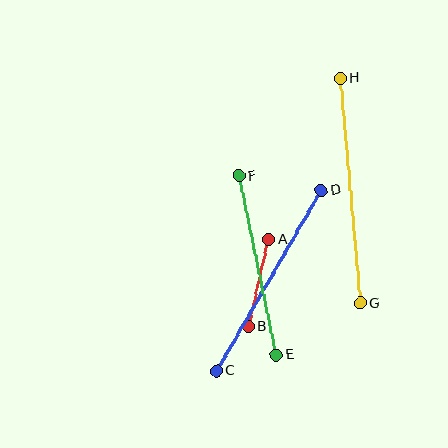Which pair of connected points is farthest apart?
Points G and H are farthest apart.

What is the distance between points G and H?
The distance is approximately 226 pixels.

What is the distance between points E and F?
The distance is approximately 183 pixels.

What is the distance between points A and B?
The distance is approximately 89 pixels.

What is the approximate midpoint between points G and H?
The midpoint is at approximately (350, 191) pixels.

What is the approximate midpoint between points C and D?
The midpoint is at approximately (269, 280) pixels.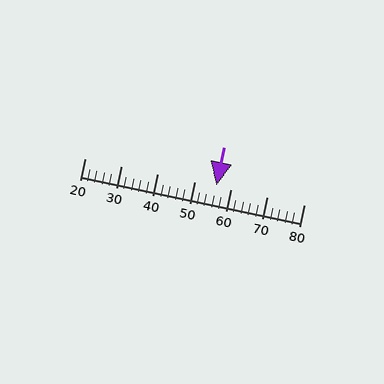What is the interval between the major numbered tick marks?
The major tick marks are spaced 10 units apart.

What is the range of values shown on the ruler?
The ruler shows values from 20 to 80.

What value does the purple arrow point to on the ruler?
The purple arrow points to approximately 56.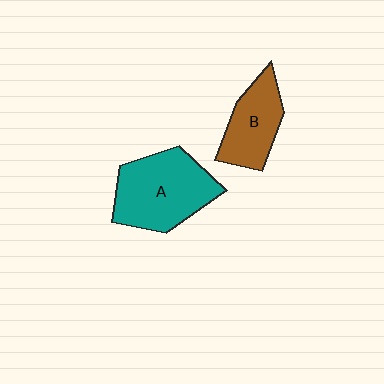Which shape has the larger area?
Shape A (teal).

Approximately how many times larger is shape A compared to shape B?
Approximately 1.5 times.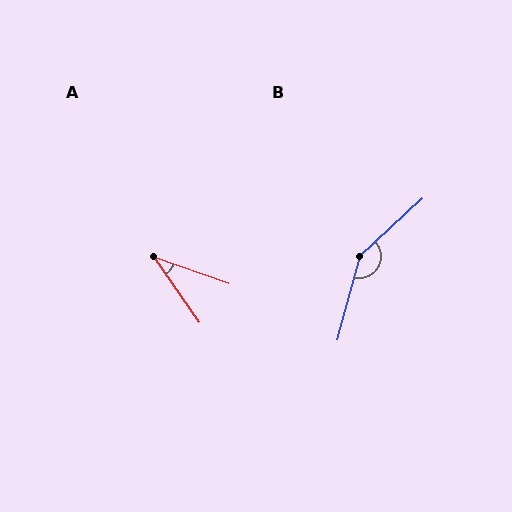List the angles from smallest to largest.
A (36°), B (147°).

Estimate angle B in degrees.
Approximately 147 degrees.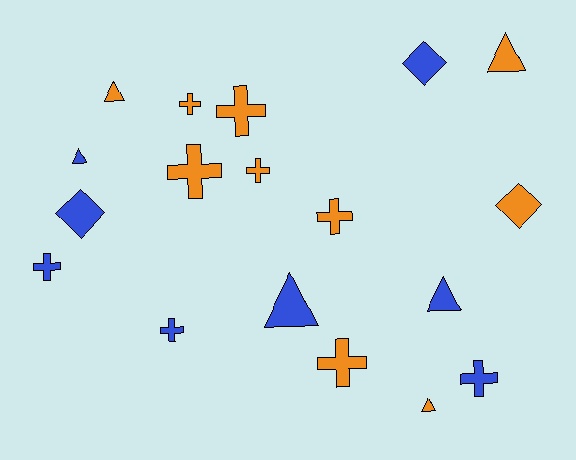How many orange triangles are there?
There are 3 orange triangles.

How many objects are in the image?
There are 18 objects.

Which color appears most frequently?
Orange, with 10 objects.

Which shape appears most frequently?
Cross, with 9 objects.